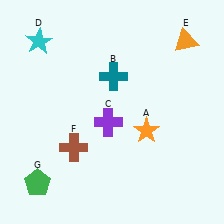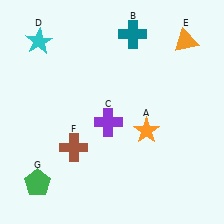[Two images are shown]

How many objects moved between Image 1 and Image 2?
1 object moved between the two images.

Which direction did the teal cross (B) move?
The teal cross (B) moved up.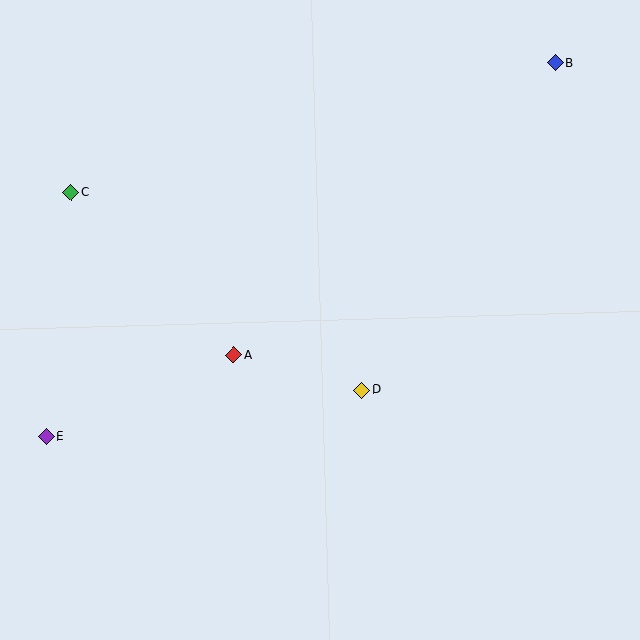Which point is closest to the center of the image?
Point D at (362, 390) is closest to the center.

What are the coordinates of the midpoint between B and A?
The midpoint between B and A is at (394, 209).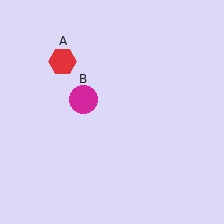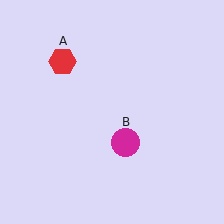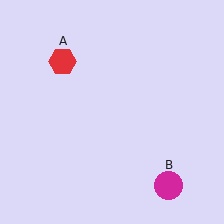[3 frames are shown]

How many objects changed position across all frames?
1 object changed position: magenta circle (object B).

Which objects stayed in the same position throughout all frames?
Red hexagon (object A) remained stationary.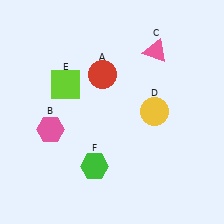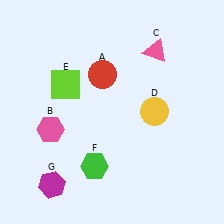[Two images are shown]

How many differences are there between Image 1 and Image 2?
There is 1 difference between the two images.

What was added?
A magenta hexagon (G) was added in Image 2.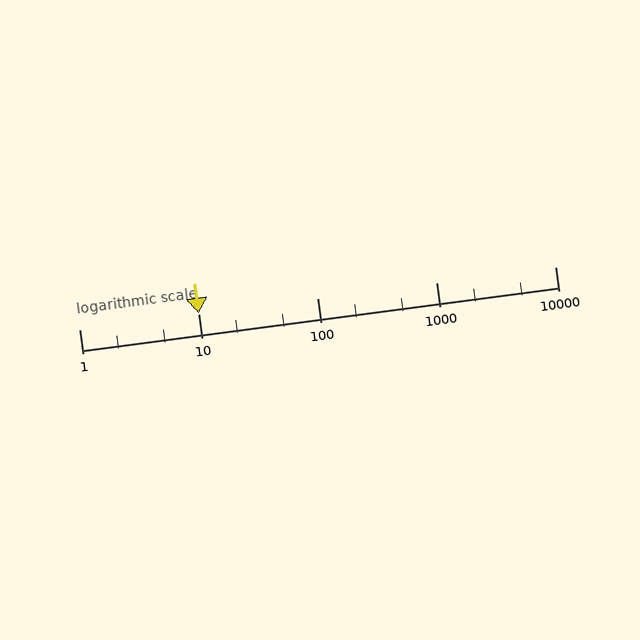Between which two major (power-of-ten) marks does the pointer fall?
The pointer is between 10 and 100.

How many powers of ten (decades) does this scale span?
The scale spans 4 decades, from 1 to 10000.